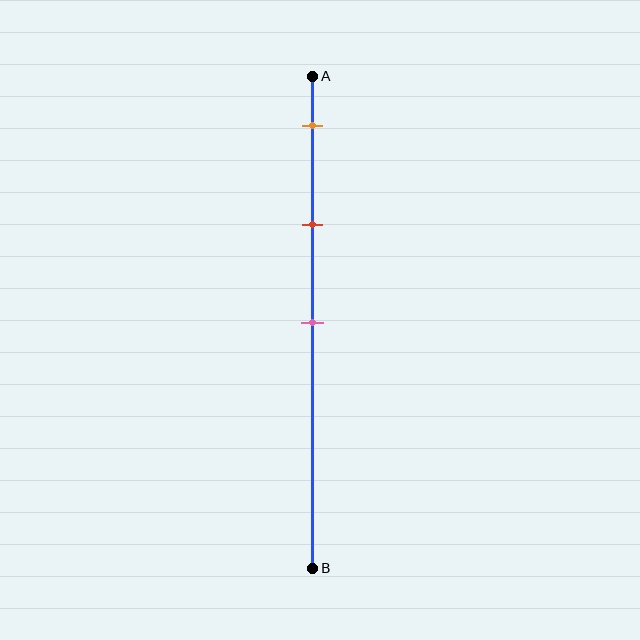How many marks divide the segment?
There are 3 marks dividing the segment.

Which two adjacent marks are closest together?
The orange and red marks are the closest adjacent pair.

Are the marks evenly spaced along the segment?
Yes, the marks are approximately evenly spaced.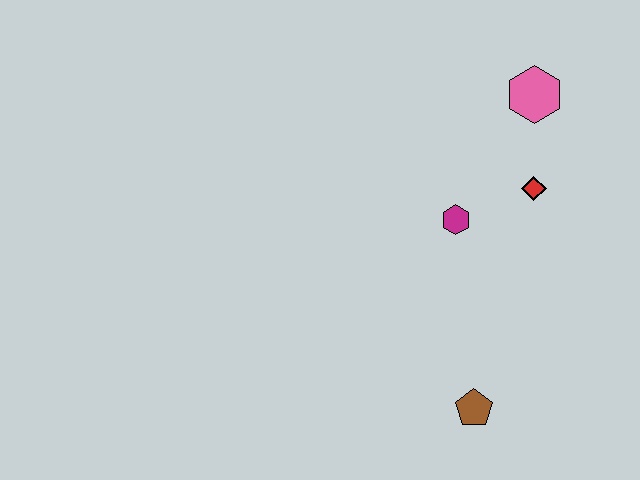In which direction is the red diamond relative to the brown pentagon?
The red diamond is above the brown pentagon.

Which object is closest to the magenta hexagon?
The red diamond is closest to the magenta hexagon.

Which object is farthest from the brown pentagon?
The pink hexagon is farthest from the brown pentagon.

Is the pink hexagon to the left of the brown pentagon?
No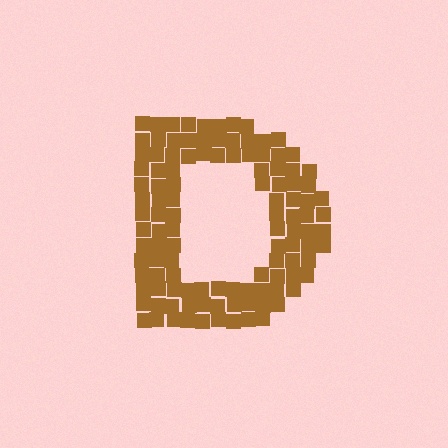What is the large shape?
The large shape is the letter D.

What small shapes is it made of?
It is made of small squares.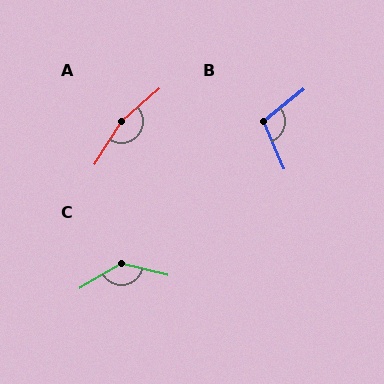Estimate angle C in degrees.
Approximately 136 degrees.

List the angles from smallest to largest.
B (106°), C (136°), A (164°).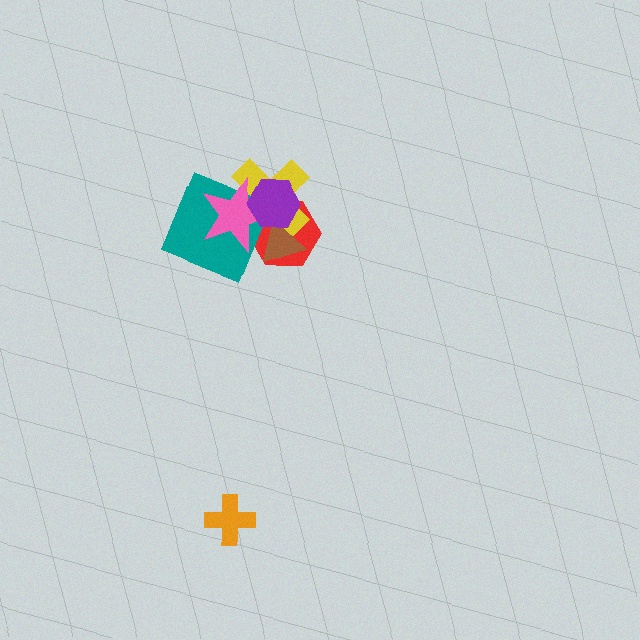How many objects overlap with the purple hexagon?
5 objects overlap with the purple hexagon.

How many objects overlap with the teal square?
4 objects overlap with the teal square.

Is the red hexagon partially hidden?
Yes, it is partially covered by another shape.